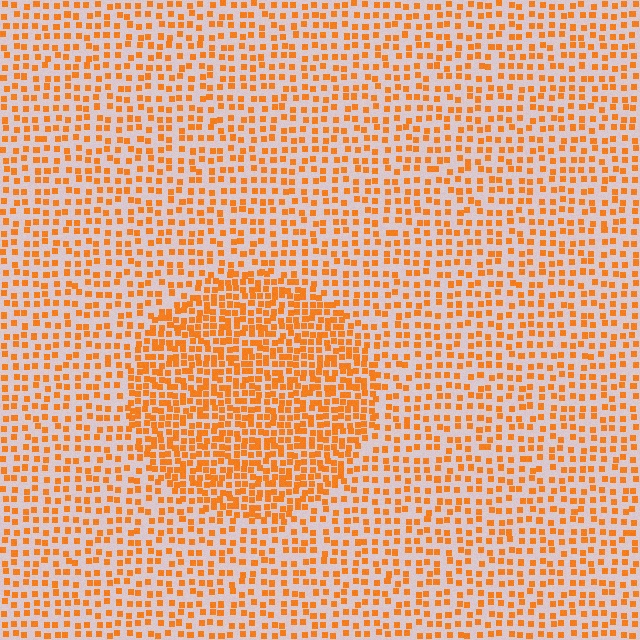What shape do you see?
I see a circle.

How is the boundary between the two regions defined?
The boundary is defined by a change in element density (approximately 1.9x ratio). All elements are the same color, size, and shape.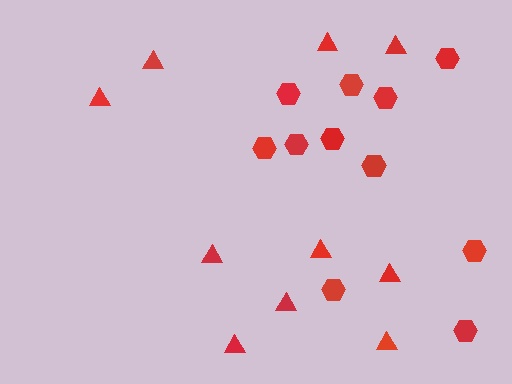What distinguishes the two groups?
There are 2 groups: one group of hexagons (11) and one group of triangles (10).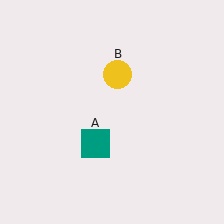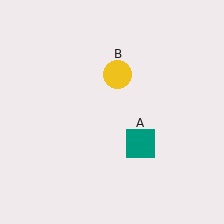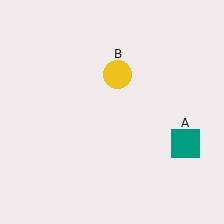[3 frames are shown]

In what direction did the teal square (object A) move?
The teal square (object A) moved right.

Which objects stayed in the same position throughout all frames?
Yellow circle (object B) remained stationary.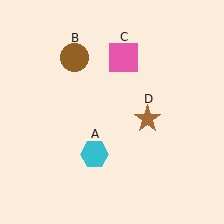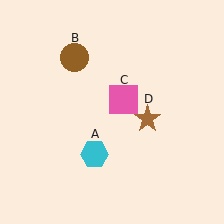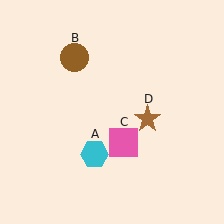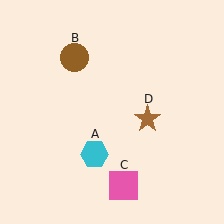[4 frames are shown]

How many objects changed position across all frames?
1 object changed position: pink square (object C).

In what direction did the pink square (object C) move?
The pink square (object C) moved down.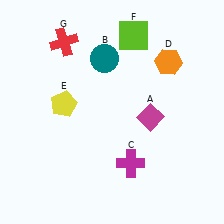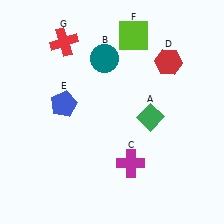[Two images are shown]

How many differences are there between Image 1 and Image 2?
There are 3 differences between the two images.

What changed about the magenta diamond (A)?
In Image 1, A is magenta. In Image 2, it changed to green.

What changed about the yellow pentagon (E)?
In Image 1, E is yellow. In Image 2, it changed to blue.